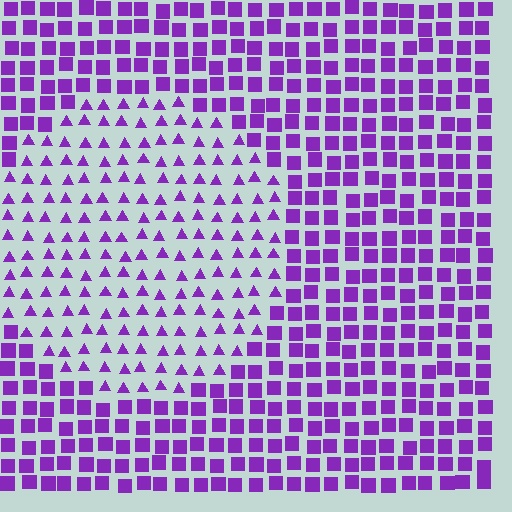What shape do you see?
I see a circle.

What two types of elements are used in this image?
The image uses triangles inside the circle region and squares outside it.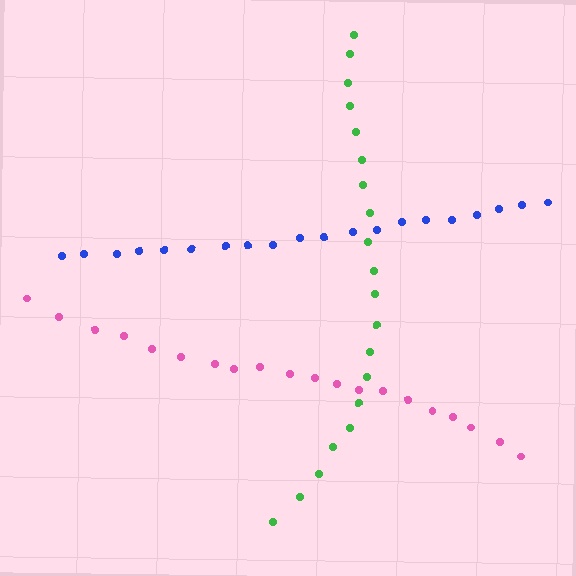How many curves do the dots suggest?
There are 3 distinct paths.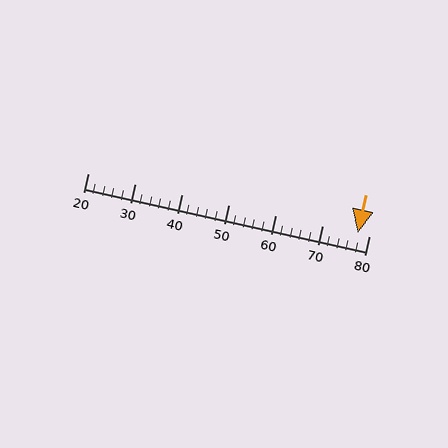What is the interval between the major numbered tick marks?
The major tick marks are spaced 10 units apart.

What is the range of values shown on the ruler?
The ruler shows values from 20 to 80.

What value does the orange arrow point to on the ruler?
The orange arrow points to approximately 78.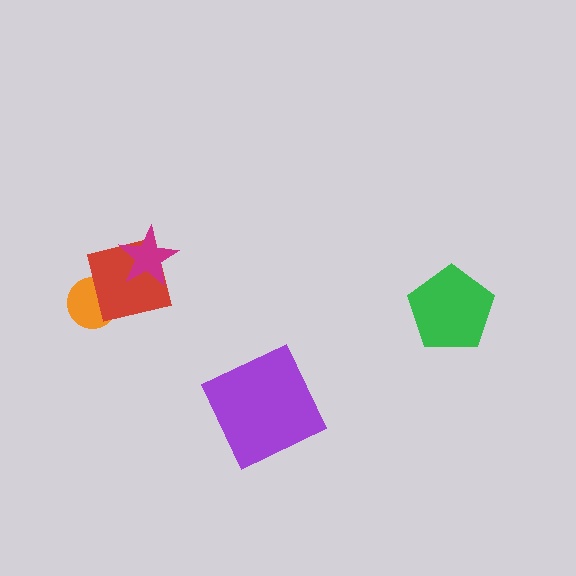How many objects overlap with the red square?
2 objects overlap with the red square.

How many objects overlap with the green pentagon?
0 objects overlap with the green pentagon.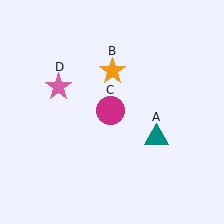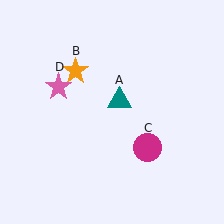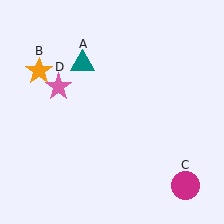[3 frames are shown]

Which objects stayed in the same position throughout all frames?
Pink star (object D) remained stationary.